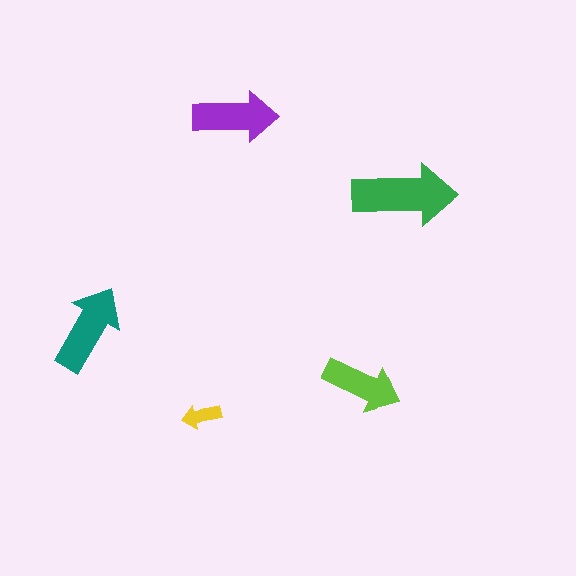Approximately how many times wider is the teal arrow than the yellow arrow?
About 2 times wider.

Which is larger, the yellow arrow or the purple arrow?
The purple one.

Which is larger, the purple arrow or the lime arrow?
The purple one.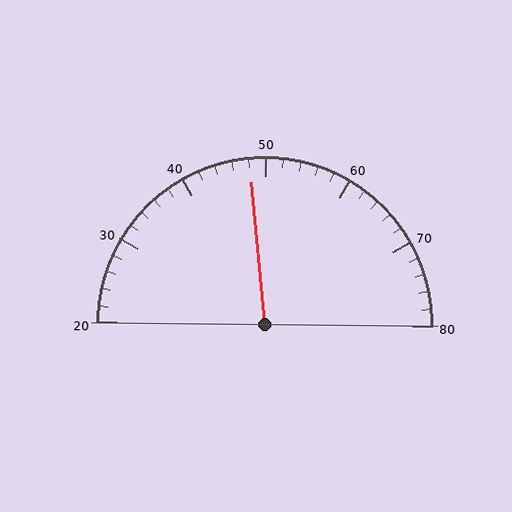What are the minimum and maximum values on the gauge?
The gauge ranges from 20 to 80.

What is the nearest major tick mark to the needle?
The nearest major tick mark is 50.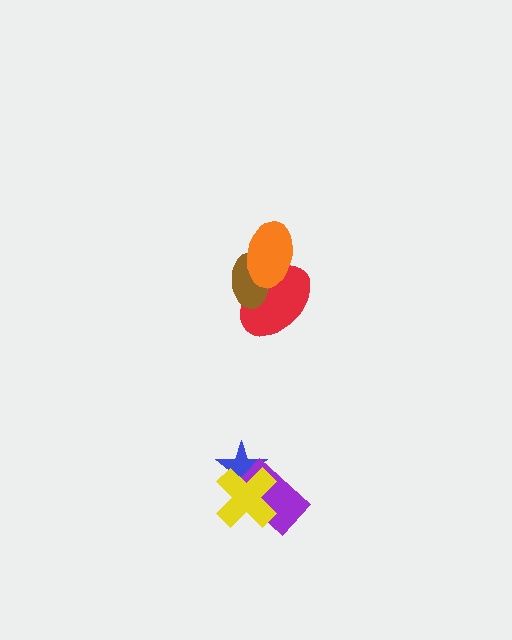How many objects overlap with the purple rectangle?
2 objects overlap with the purple rectangle.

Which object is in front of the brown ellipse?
The orange ellipse is in front of the brown ellipse.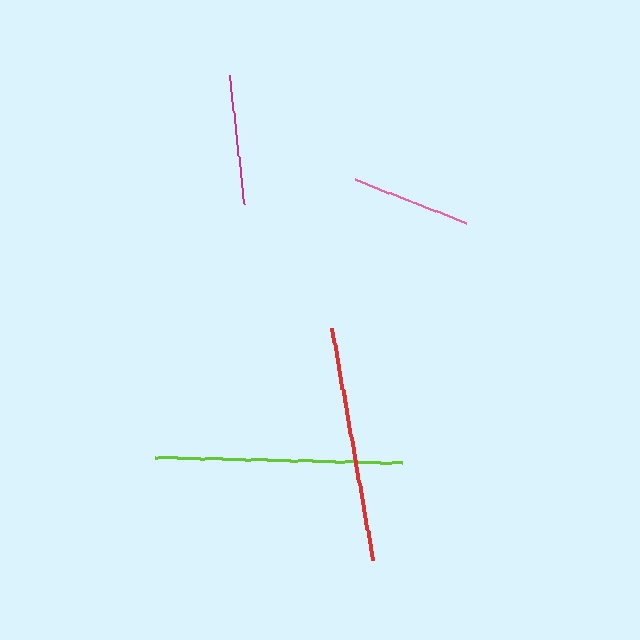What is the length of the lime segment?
The lime segment is approximately 247 pixels long.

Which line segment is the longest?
The lime line is the longest at approximately 247 pixels.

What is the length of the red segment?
The red segment is approximately 236 pixels long.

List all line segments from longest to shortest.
From longest to shortest: lime, red, magenta, pink.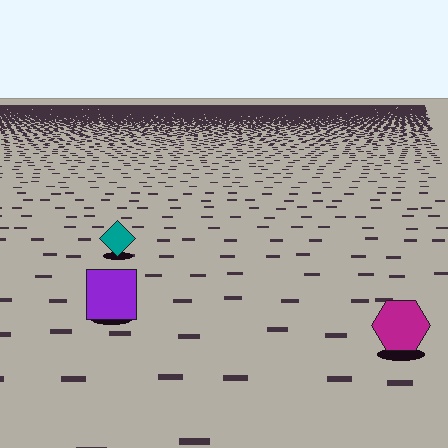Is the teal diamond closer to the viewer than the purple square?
No. The purple square is closer — you can tell from the texture gradient: the ground texture is coarser near it.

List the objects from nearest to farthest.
From nearest to farthest: the magenta hexagon, the purple square, the teal diamond.